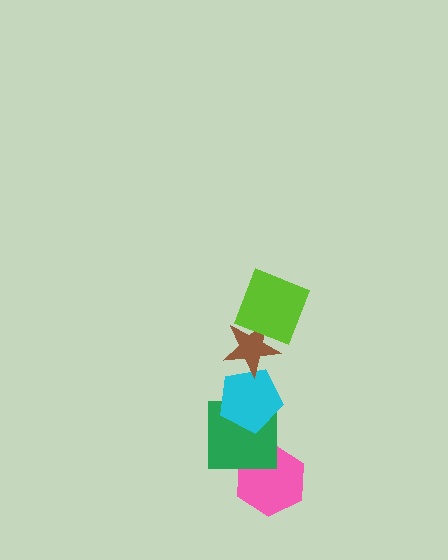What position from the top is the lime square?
The lime square is 1st from the top.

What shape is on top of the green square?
The cyan pentagon is on top of the green square.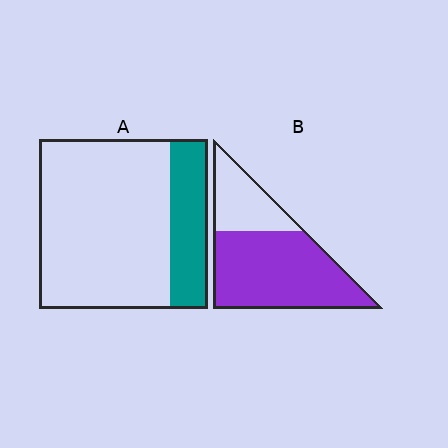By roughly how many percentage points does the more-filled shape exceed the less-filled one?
By roughly 50 percentage points (B over A).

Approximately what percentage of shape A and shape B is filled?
A is approximately 20% and B is approximately 70%.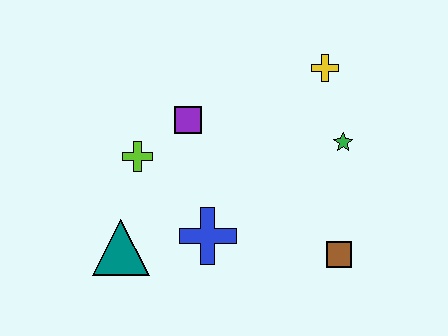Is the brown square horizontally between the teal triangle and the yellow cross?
No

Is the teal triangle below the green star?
Yes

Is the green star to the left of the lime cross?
No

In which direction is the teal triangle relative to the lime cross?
The teal triangle is below the lime cross.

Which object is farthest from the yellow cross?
The teal triangle is farthest from the yellow cross.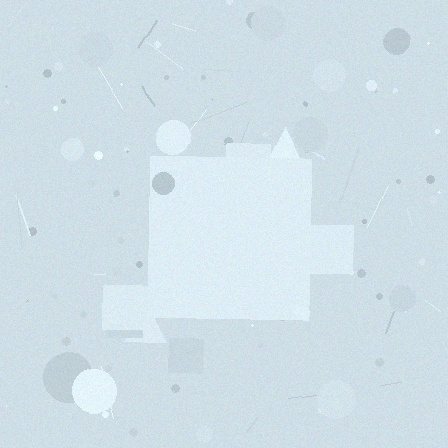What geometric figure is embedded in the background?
A square is embedded in the background.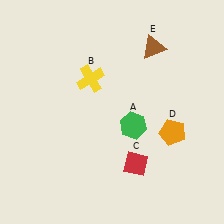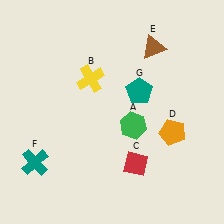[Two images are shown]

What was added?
A teal cross (F), a teal pentagon (G) were added in Image 2.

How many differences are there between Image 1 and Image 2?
There are 2 differences between the two images.